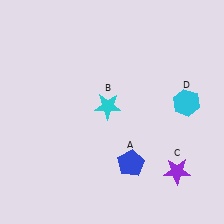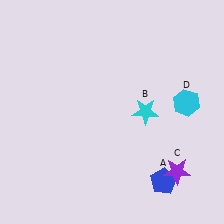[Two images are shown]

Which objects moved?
The objects that moved are: the blue pentagon (A), the cyan star (B).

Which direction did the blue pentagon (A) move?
The blue pentagon (A) moved right.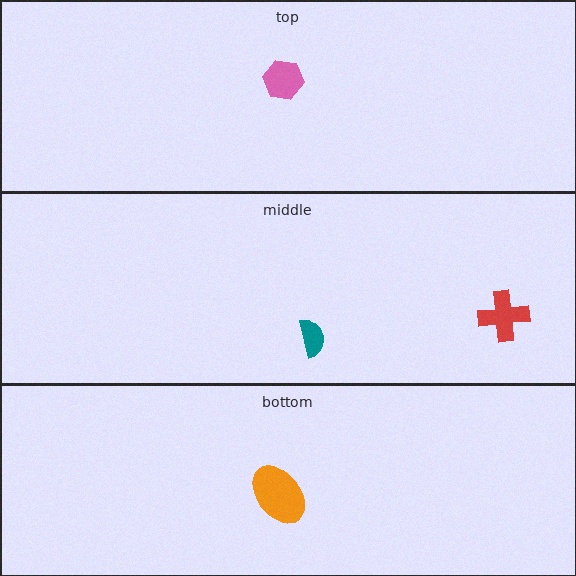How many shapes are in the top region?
1.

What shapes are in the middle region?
The teal semicircle, the red cross.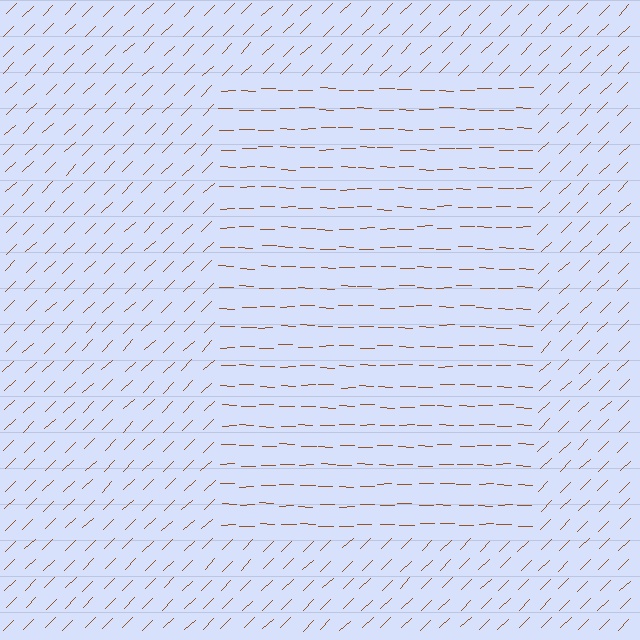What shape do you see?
I see a rectangle.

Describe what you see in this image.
The image is filled with small brown line segments. A rectangle region in the image has lines oriented differently from the surrounding lines, creating a visible texture boundary.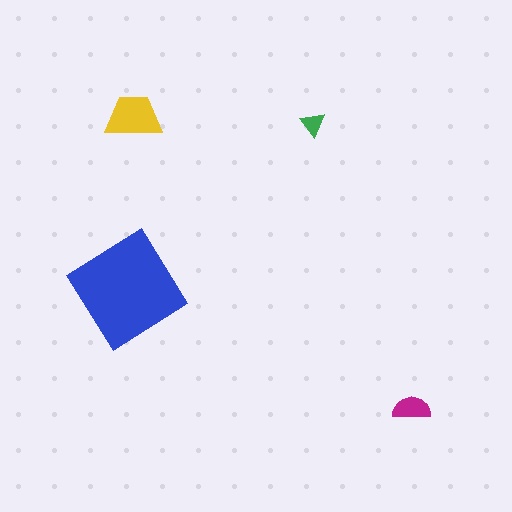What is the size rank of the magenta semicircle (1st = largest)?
3rd.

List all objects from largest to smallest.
The blue diamond, the yellow trapezoid, the magenta semicircle, the green triangle.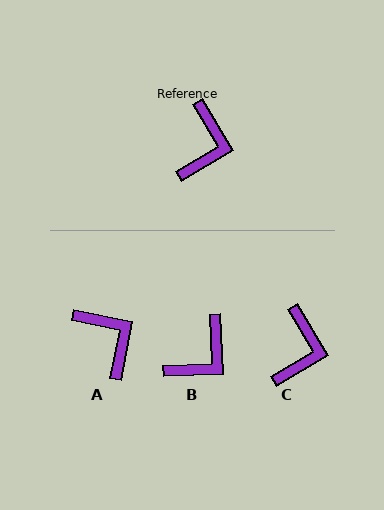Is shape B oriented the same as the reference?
No, it is off by about 28 degrees.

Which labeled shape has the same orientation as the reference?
C.